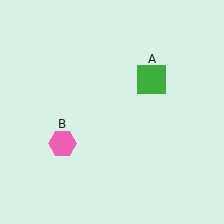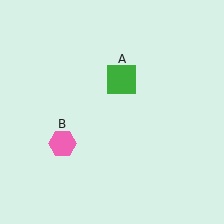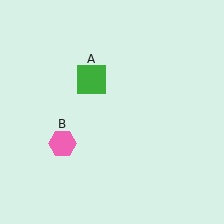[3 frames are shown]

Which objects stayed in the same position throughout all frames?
Pink hexagon (object B) remained stationary.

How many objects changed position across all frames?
1 object changed position: green square (object A).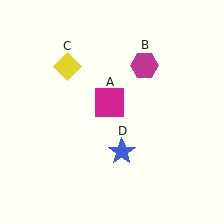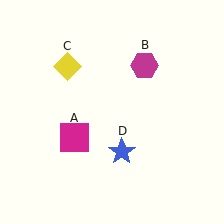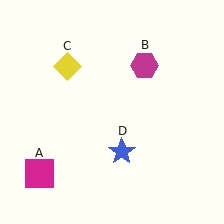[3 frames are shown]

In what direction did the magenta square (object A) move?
The magenta square (object A) moved down and to the left.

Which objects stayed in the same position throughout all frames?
Magenta hexagon (object B) and yellow diamond (object C) and blue star (object D) remained stationary.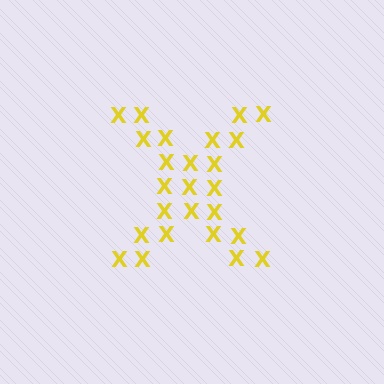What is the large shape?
The large shape is the letter X.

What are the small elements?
The small elements are letter X's.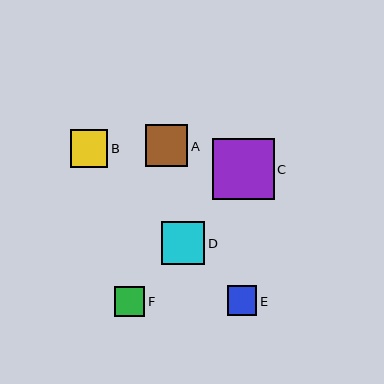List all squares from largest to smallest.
From largest to smallest: C, D, A, B, F, E.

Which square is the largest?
Square C is the largest with a size of approximately 62 pixels.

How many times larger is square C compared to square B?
Square C is approximately 1.6 times the size of square B.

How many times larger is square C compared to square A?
Square C is approximately 1.5 times the size of square A.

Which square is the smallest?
Square E is the smallest with a size of approximately 29 pixels.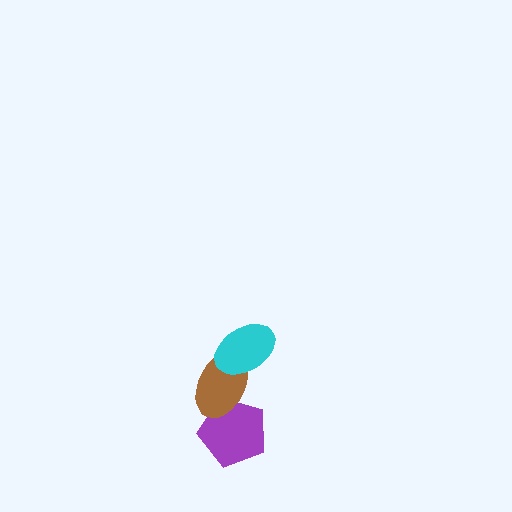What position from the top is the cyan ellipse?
The cyan ellipse is 1st from the top.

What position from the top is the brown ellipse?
The brown ellipse is 2nd from the top.